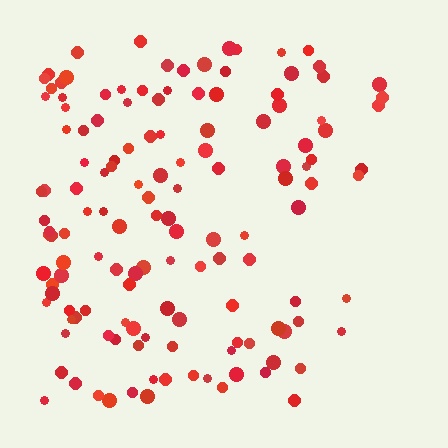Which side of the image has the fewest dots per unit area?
The right.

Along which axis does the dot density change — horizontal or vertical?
Horizontal.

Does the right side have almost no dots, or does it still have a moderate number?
Still a moderate number, just noticeably fewer than the left.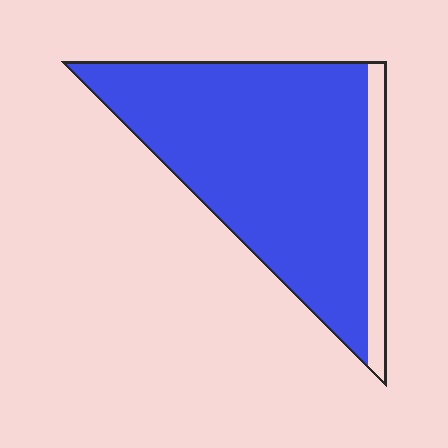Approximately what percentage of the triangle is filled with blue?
Approximately 90%.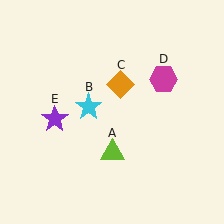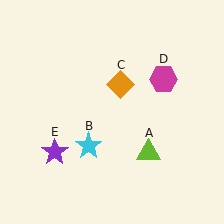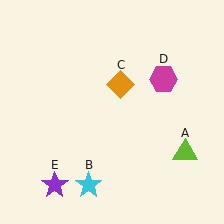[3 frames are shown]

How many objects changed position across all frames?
3 objects changed position: lime triangle (object A), cyan star (object B), purple star (object E).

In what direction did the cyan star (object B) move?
The cyan star (object B) moved down.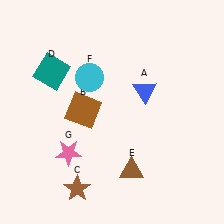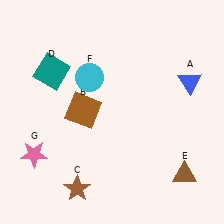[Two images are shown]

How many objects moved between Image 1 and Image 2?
3 objects moved between the two images.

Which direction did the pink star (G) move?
The pink star (G) moved left.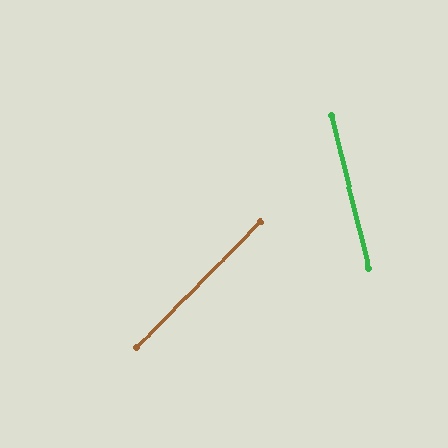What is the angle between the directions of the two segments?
Approximately 58 degrees.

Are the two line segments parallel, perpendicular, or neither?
Neither parallel nor perpendicular — they differ by about 58°.